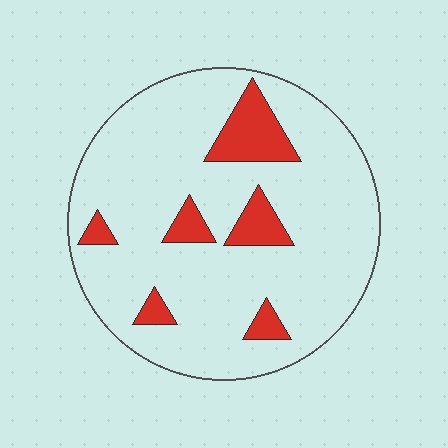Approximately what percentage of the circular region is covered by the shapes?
Approximately 15%.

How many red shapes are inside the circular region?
6.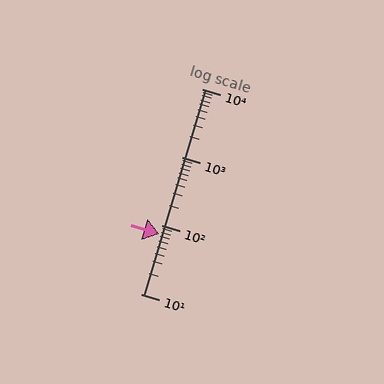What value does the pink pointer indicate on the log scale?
The pointer indicates approximately 74.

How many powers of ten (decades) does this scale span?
The scale spans 3 decades, from 10 to 10000.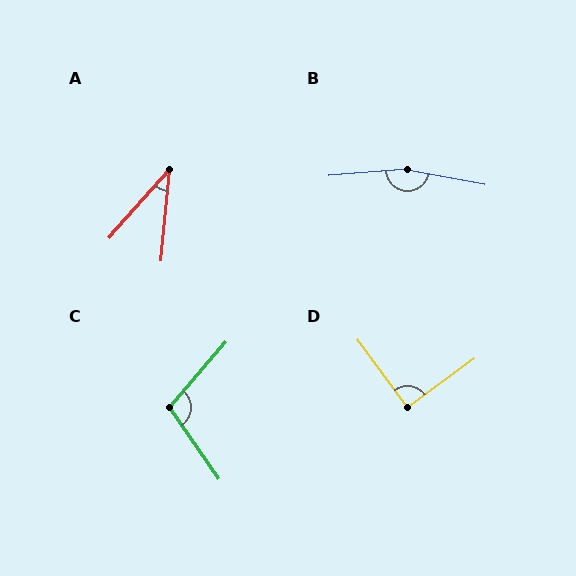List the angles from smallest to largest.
A (36°), D (90°), C (105°), B (164°).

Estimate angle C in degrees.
Approximately 105 degrees.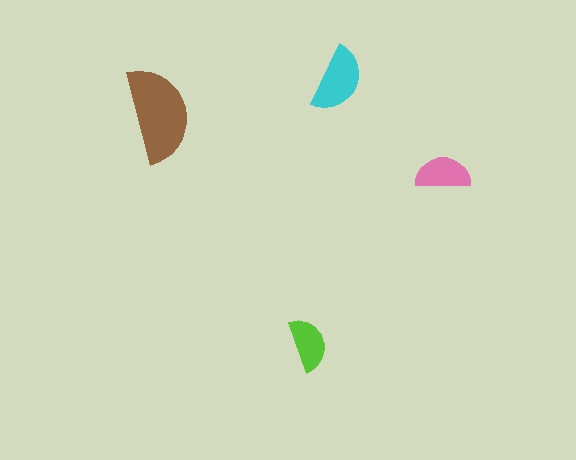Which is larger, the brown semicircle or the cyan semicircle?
The brown one.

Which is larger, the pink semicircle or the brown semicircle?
The brown one.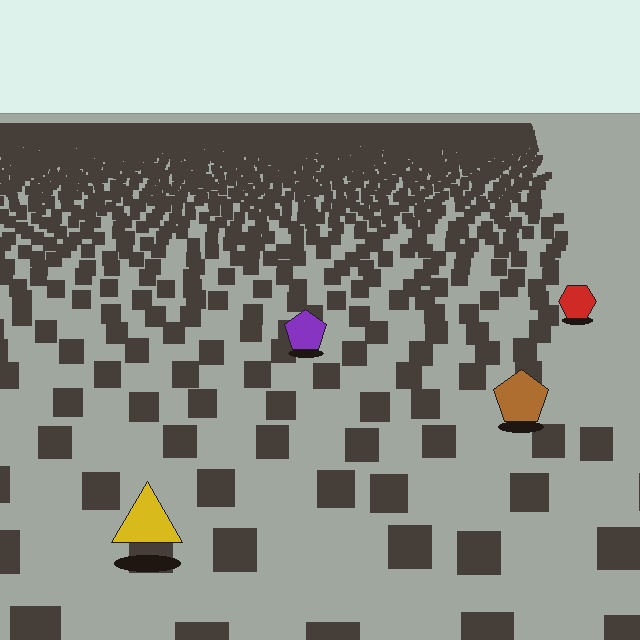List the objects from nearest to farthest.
From nearest to farthest: the yellow triangle, the brown pentagon, the purple pentagon, the red hexagon.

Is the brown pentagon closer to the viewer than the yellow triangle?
No. The yellow triangle is closer — you can tell from the texture gradient: the ground texture is coarser near it.